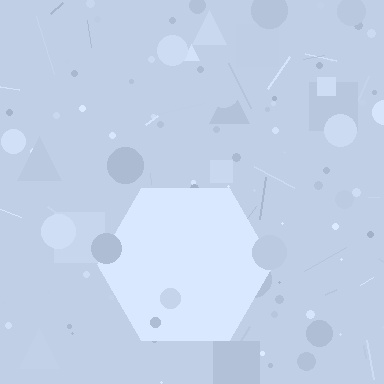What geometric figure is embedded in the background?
A hexagon is embedded in the background.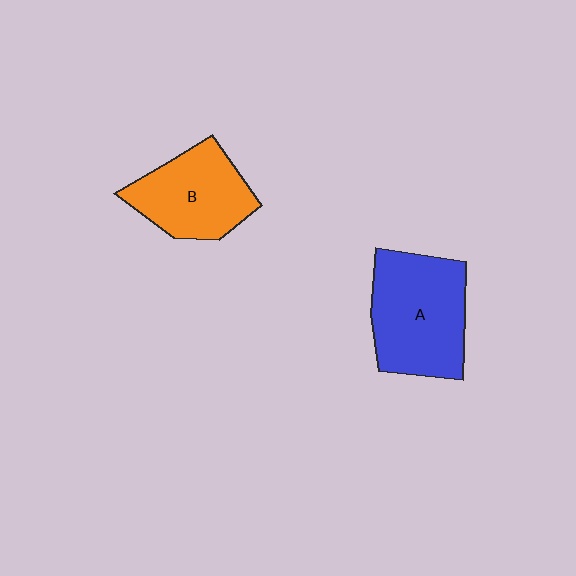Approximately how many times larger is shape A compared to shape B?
Approximately 1.3 times.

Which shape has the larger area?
Shape A (blue).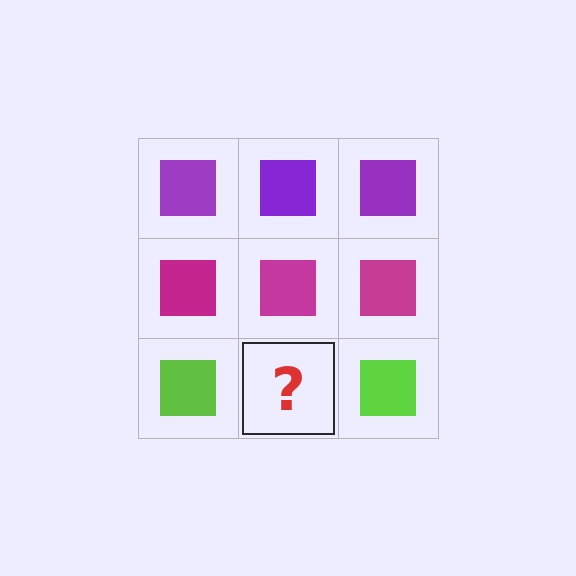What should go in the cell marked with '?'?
The missing cell should contain a lime square.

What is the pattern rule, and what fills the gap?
The rule is that each row has a consistent color. The gap should be filled with a lime square.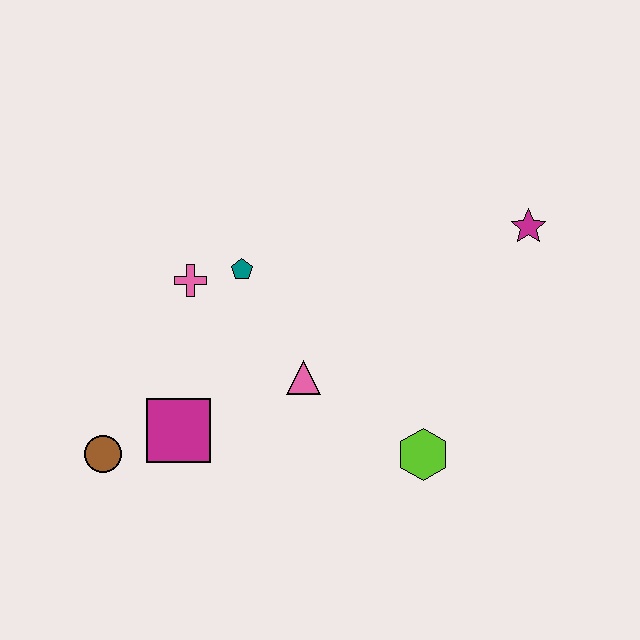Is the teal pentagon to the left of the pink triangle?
Yes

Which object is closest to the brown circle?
The magenta square is closest to the brown circle.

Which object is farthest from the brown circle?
The magenta star is farthest from the brown circle.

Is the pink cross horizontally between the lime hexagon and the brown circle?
Yes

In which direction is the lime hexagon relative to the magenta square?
The lime hexagon is to the right of the magenta square.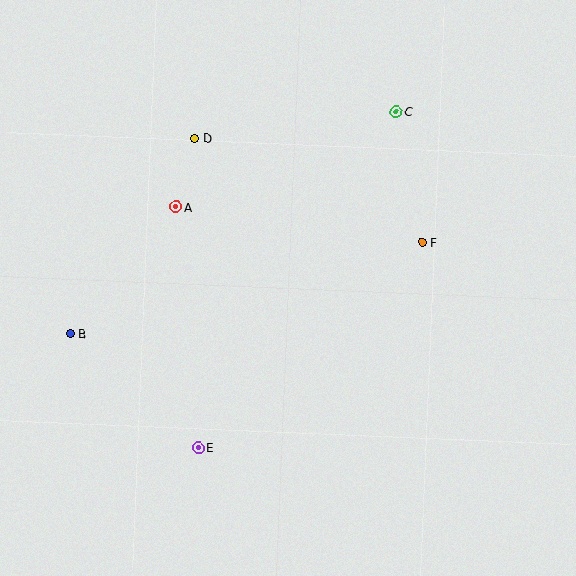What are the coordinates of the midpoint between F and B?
The midpoint between F and B is at (246, 288).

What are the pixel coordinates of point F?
Point F is at (422, 243).